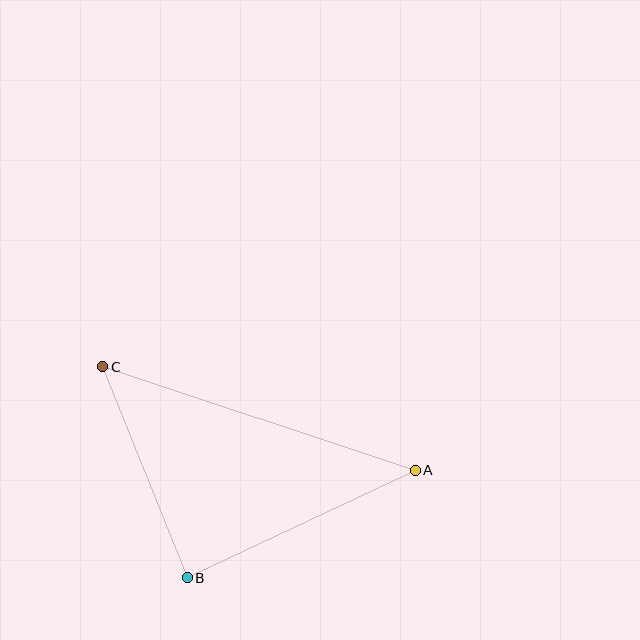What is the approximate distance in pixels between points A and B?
The distance between A and B is approximately 252 pixels.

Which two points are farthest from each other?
Points A and C are farthest from each other.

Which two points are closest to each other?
Points B and C are closest to each other.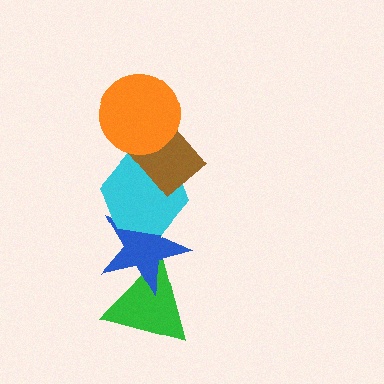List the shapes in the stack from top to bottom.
From top to bottom: the orange circle, the brown rectangle, the cyan hexagon, the blue star, the green triangle.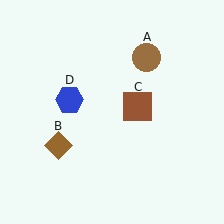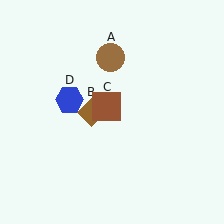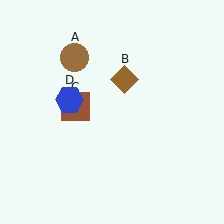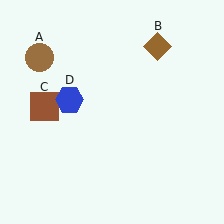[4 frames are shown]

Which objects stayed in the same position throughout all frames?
Blue hexagon (object D) remained stationary.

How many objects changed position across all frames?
3 objects changed position: brown circle (object A), brown diamond (object B), brown square (object C).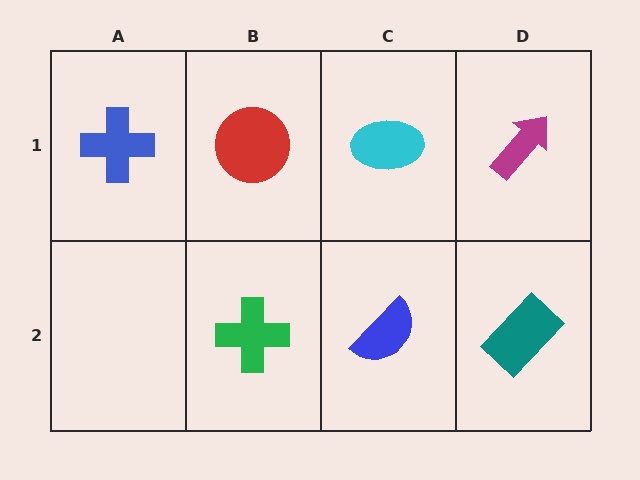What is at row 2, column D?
A teal rectangle.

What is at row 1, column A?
A blue cross.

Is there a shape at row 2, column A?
No, that cell is empty.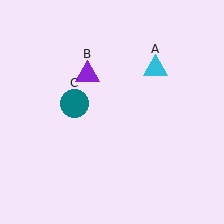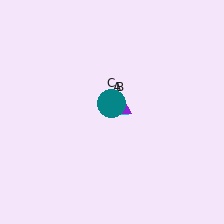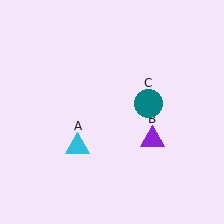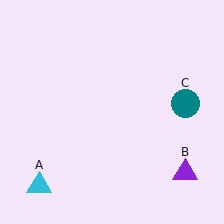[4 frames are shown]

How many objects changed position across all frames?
3 objects changed position: cyan triangle (object A), purple triangle (object B), teal circle (object C).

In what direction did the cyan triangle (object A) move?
The cyan triangle (object A) moved down and to the left.